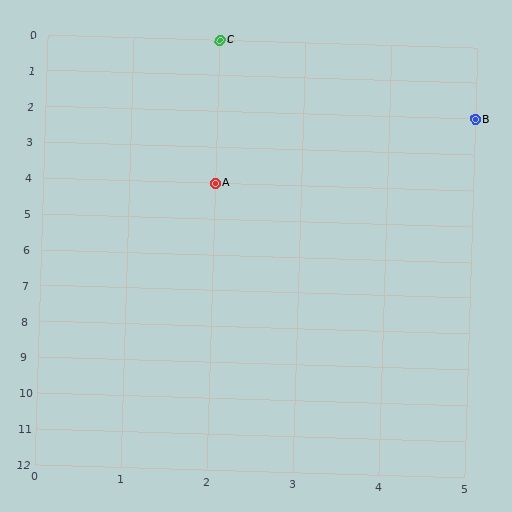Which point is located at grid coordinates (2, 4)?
Point A is at (2, 4).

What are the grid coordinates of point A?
Point A is at grid coordinates (2, 4).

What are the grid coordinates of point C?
Point C is at grid coordinates (2, 0).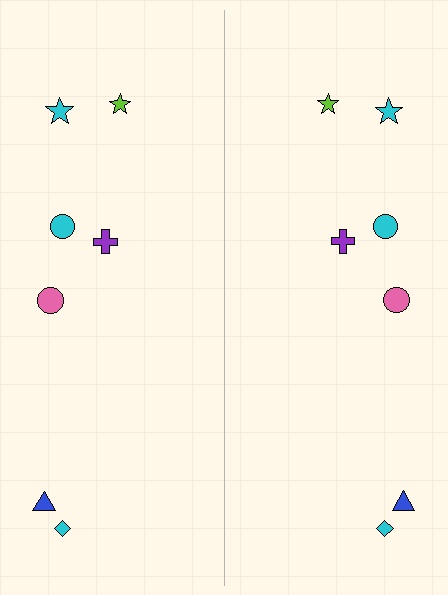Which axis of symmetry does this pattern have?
The pattern has a vertical axis of symmetry running through the center of the image.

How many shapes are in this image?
There are 14 shapes in this image.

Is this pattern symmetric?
Yes, this pattern has bilateral (reflection) symmetry.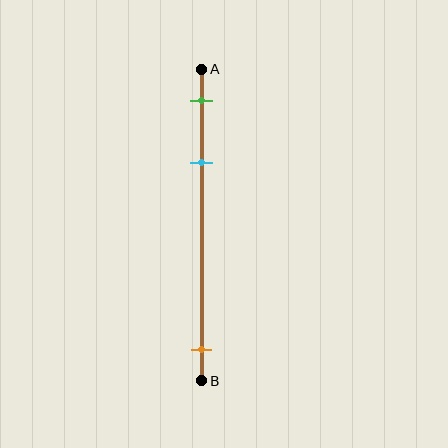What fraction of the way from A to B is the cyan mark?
The cyan mark is approximately 30% (0.3) of the way from A to B.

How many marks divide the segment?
There are 3 marks dividing the segment.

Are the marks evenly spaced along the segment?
No, the marks are not evenly spaced.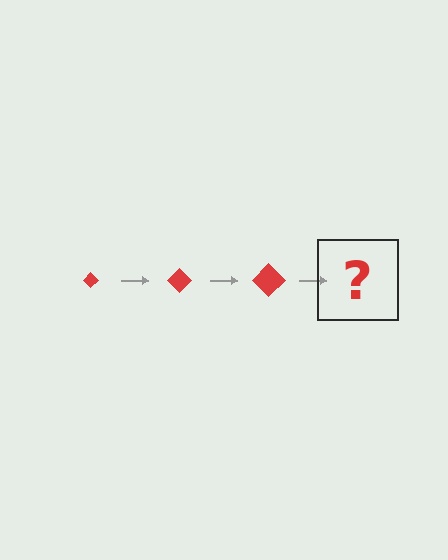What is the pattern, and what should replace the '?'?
The pattern is that the diamond gets progressively larger each step. The '?' should be a red diamond, larger than the previous one.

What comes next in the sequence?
The next element should be a red diamond, larger than the previous one.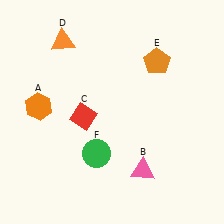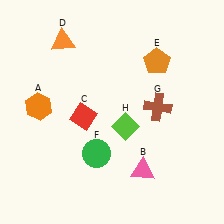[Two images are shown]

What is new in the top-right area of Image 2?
A brown cross (G) was added in the top-right area of Image 2.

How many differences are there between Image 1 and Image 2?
There are 2 differences between the two images.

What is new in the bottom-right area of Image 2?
A lime diamond (H) was added in the bottom-right area of Image 2.